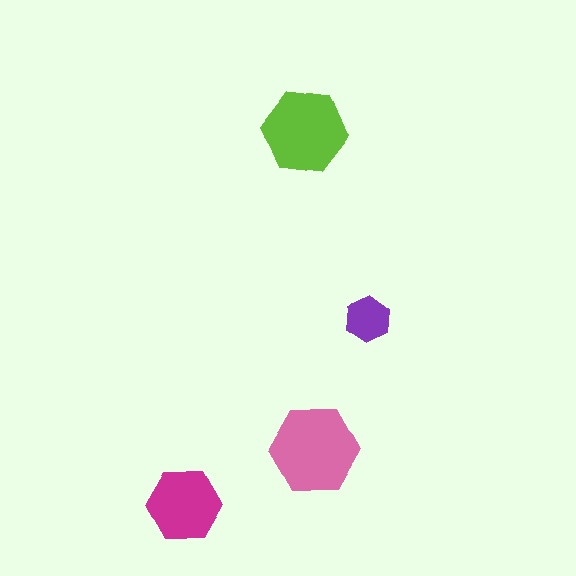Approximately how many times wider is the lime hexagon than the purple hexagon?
About 2 times wider.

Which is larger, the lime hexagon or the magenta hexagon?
The lime one.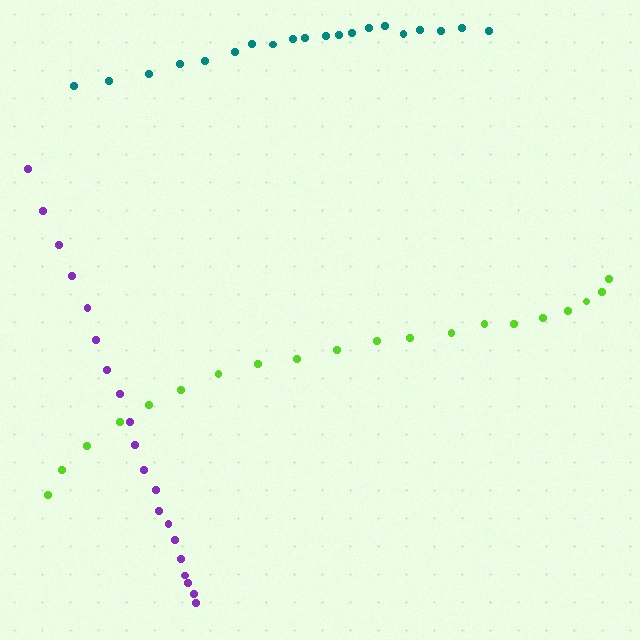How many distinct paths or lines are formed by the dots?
There are 3 distinct paths.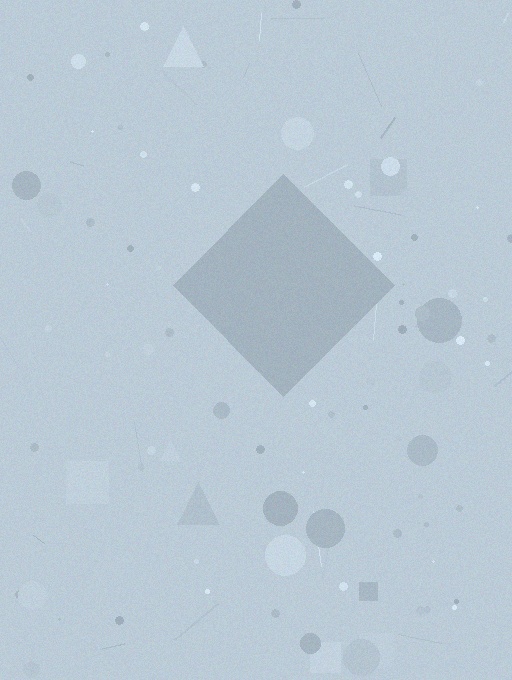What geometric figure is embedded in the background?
A diamond is embedded in the background.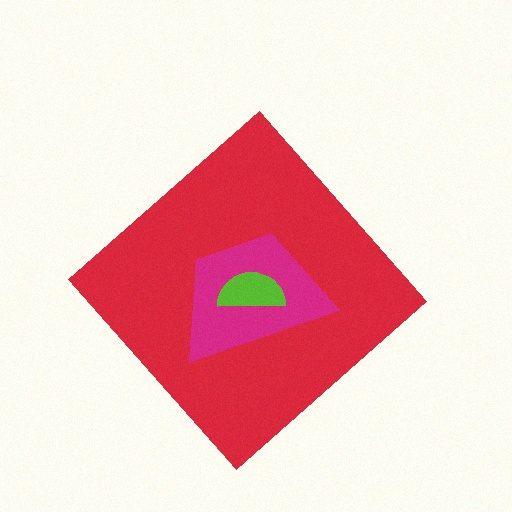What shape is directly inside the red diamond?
The magenta trapezoid.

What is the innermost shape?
The lime semicircle.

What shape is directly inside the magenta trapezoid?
The lime semicircle.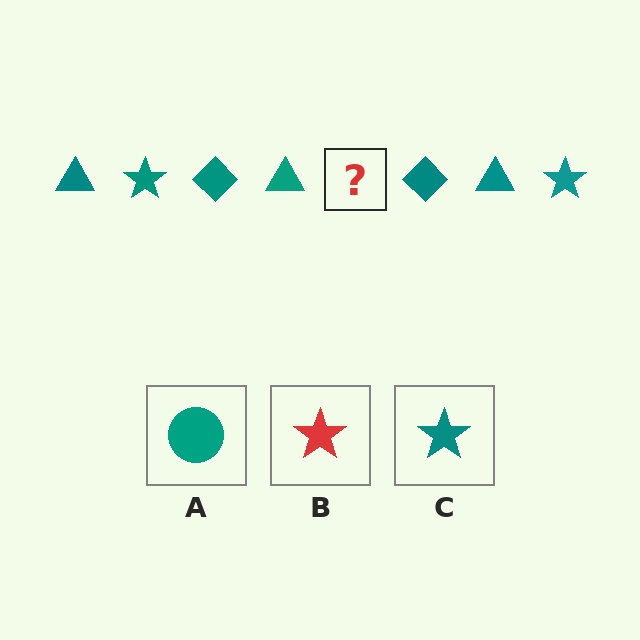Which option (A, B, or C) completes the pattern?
C.